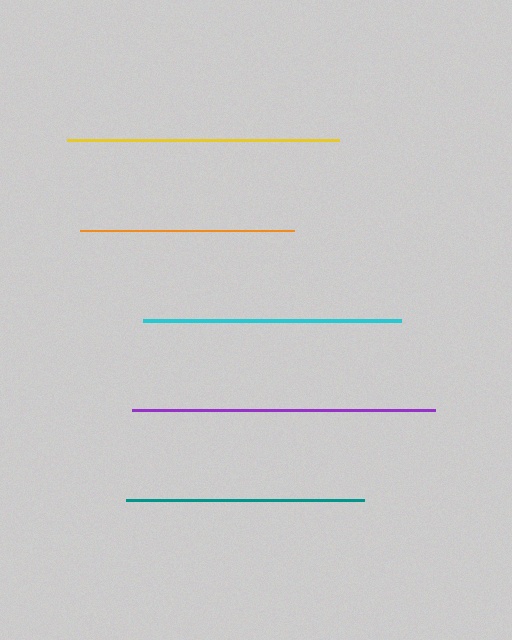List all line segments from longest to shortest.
From longest to shortest: purple, yellow, cyan, teal, orange.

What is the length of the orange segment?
The orange segment is approximately 214 pixels long.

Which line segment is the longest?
The purple line is the longest at approximately 302 pixels.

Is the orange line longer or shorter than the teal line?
The teal line is longer than the orange line.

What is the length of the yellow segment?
The yellow segment is approximately 272 pixels long.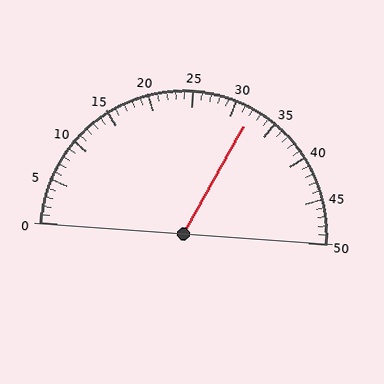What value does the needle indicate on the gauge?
The needle indicates approximately 32.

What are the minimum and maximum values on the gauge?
The gauge ranges from 0 to 50.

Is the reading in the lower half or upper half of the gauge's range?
The reading is in the upper half of the range (0 to 50).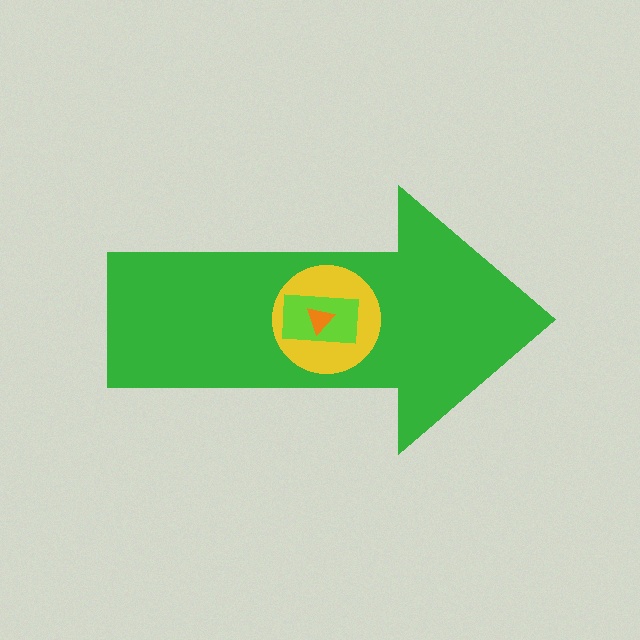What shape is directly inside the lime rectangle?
The orange triangle.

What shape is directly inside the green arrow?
The yellow circle.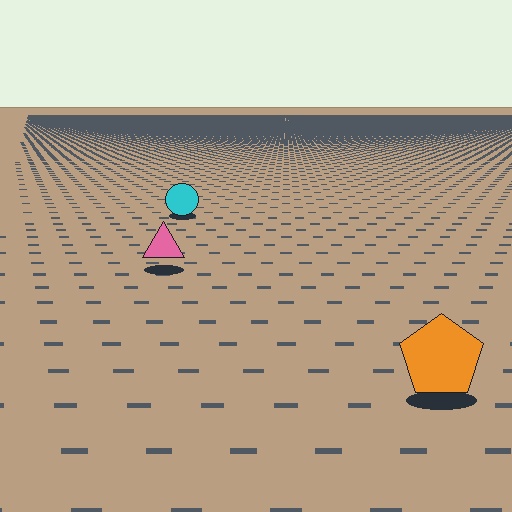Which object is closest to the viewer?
The orange pentagon is closest. The texture marks near it are larger and more spread out.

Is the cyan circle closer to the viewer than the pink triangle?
No. The pink triangle is closer — you can tell from the texture gradient: the ground texture is coarser near it.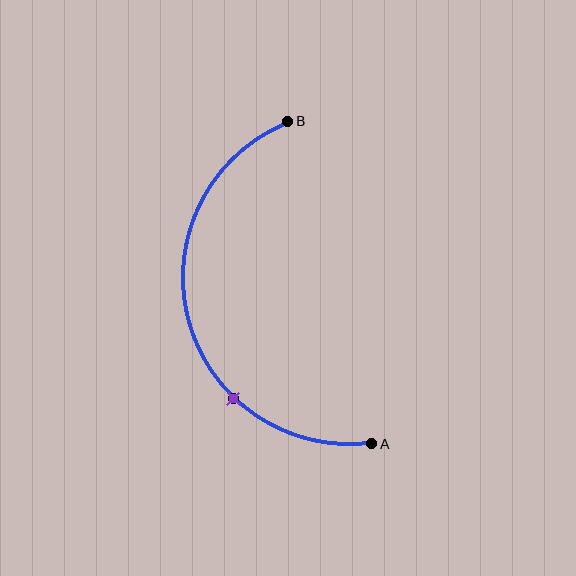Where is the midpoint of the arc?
The arc midpoint is the point on the curve farthest from the straight line joining A and B. It sits to the left of that line.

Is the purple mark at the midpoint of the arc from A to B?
No. The purple mark lies on the arc but is closer to endpoint A. The arc midpoint would be at the point on the curve equidistant along the arc from both A and B.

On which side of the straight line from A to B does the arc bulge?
The arc bulges to the left of the straight line connecting A and B.